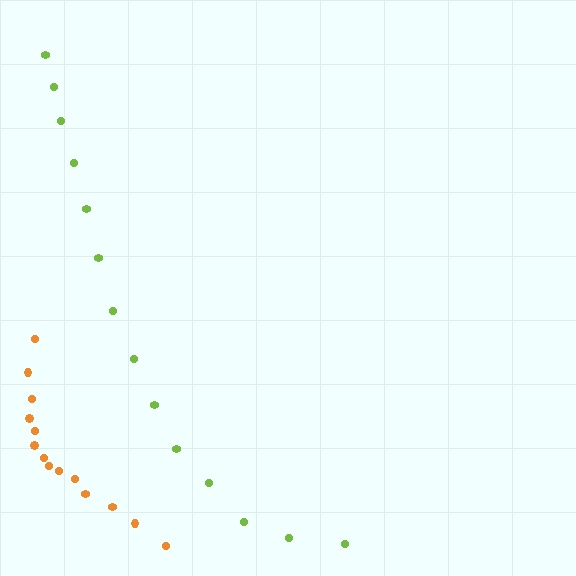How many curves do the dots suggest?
There are 2 distinct paths.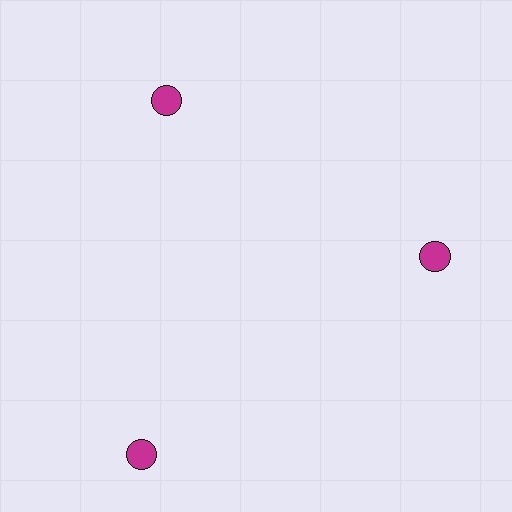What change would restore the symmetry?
The symmetry would be restored by moving it inward, back onto the ring so that all 3 circles sit at equal angles and equal distance from the center.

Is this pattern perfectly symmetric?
No. The 3 magenta circles are arranged in a ring, but one element near the 7 o'clock position is pushed outward from the center, breaking the 3-fold rotational symmetry.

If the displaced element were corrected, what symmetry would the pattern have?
It would have 3-fold rotational symmetry — the pattern would map onto itself every 120 degrees.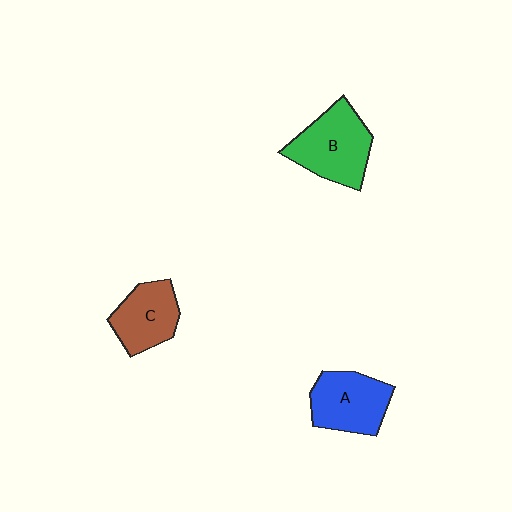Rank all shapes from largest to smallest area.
From largest to smallest: B (green), A (blue), C (brown).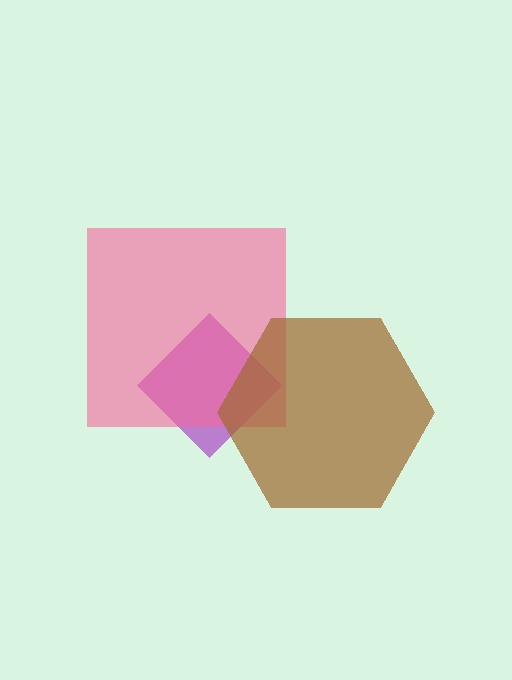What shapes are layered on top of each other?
The layered shapes are: a purple diamond, a pink square, a brown hexagon.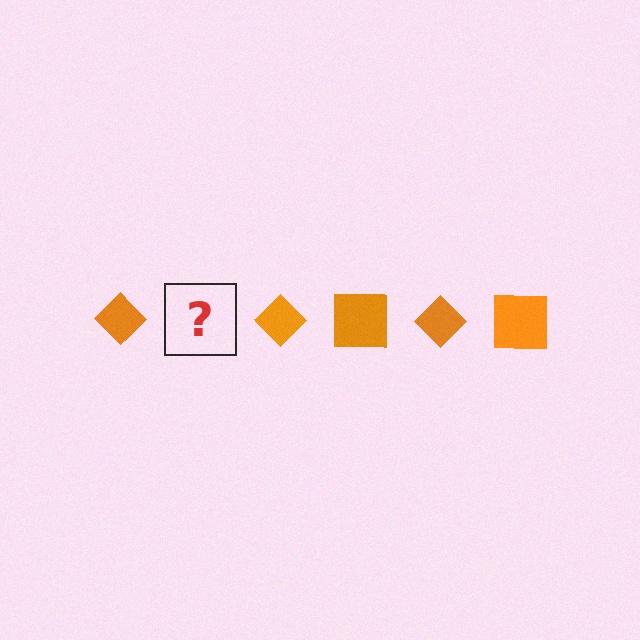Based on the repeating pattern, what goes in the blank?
The blank should be an orange square.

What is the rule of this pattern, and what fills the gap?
The rule is that the pattern cycles through diamond, square shapes in orange. The gap should be filled with an orange square.